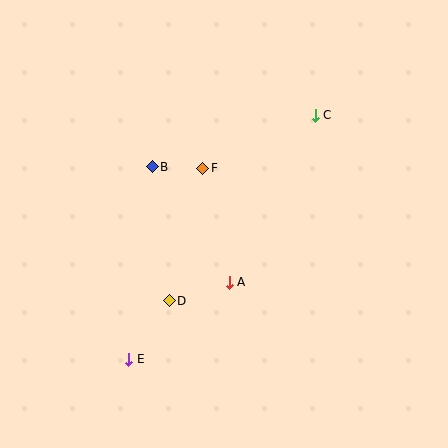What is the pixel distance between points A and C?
The distance between A and C is 188 pixels.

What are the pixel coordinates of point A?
Point A is at (229, 282).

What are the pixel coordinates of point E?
Point E is at (129, 359).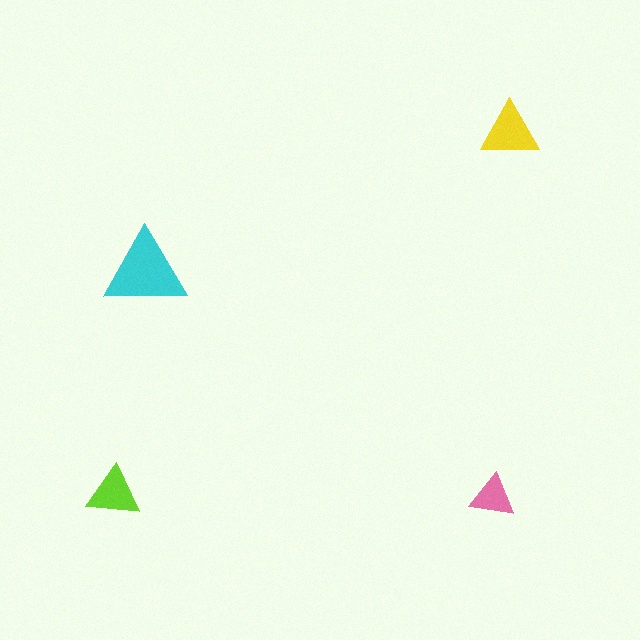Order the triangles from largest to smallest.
the cyan one, the yellow one, the lime one, the pink one.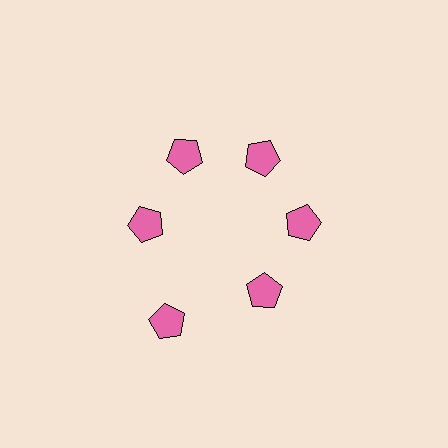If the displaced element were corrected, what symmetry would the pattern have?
It would have 6-fold rotational symmetry — the pattern would map onto itself every 60 degrees.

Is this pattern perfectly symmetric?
No. The 6 pink pentagons are arranged in a ring, but one element near the 7 o'clock position is pushed outward from the center, breaking the 6-fold rotational symmetry.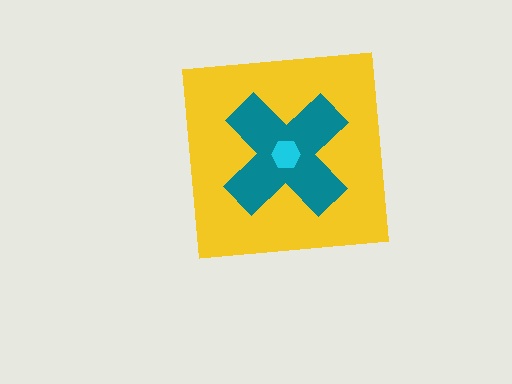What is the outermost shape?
The yellow square.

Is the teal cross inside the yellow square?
Yes.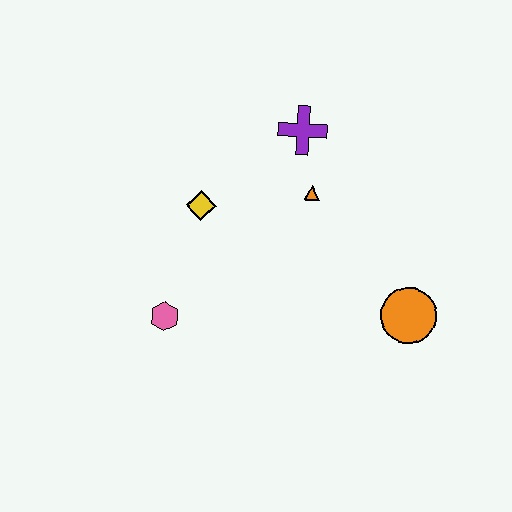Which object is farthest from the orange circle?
The pink hexagon is farthest from the orange circle.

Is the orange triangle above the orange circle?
Yes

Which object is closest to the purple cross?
The orange triangle is closest to the purple cross.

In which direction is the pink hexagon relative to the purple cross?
The pink hexagon is below the purple cross.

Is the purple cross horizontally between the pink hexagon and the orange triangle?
Yes